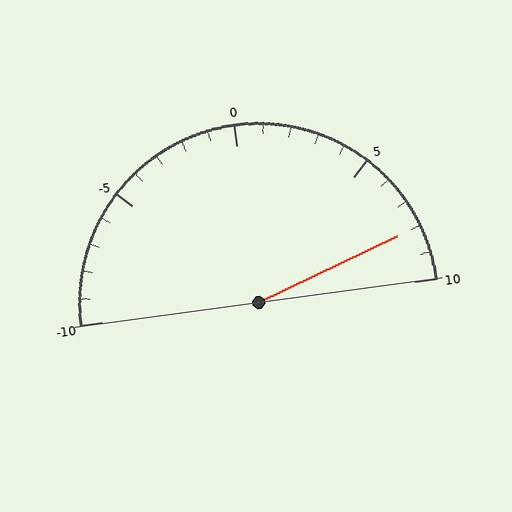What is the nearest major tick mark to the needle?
The nearest major tick mark is 10.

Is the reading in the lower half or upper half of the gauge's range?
The reading is in the upper half of the range (-10 to 10).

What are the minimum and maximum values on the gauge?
The gauge ranges from -10 to 10.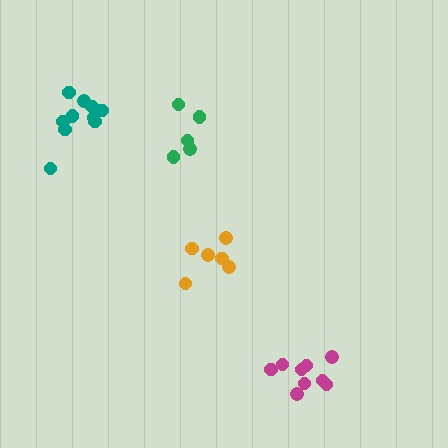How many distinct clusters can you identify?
There are 4 distinct clusters.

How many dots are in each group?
Group 1: 6 dots, Group 2: 5 dots, Group 3: 10 dots, Group 4: 9 dots (30 total).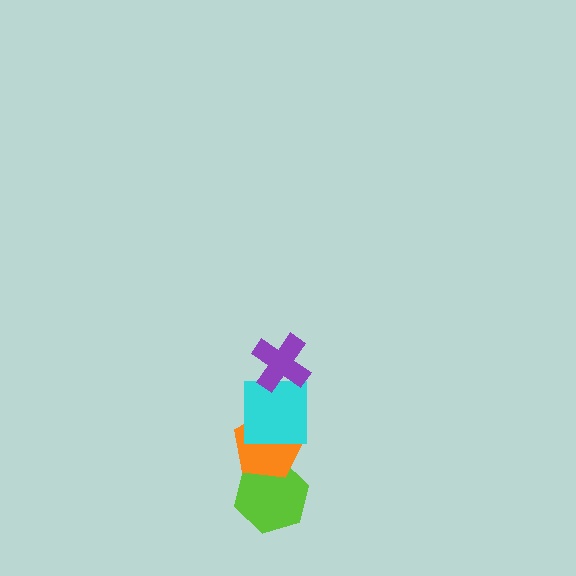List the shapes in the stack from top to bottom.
From top to bottom: the purple cross, the cyan square, the orange pentagon, the lime hexagon.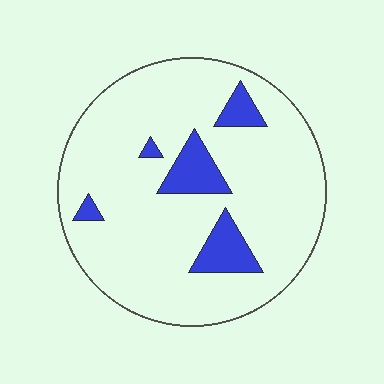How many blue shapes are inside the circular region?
5.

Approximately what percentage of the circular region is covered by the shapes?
Approximately 15%.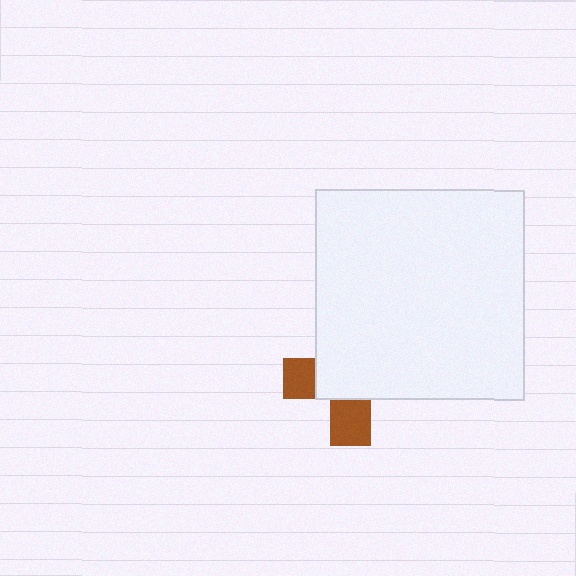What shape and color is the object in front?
The object in front is a white square.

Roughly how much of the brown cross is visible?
A small part of it is visible (roughly 35%).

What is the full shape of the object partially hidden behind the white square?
The partially hidden object is a brown cross.